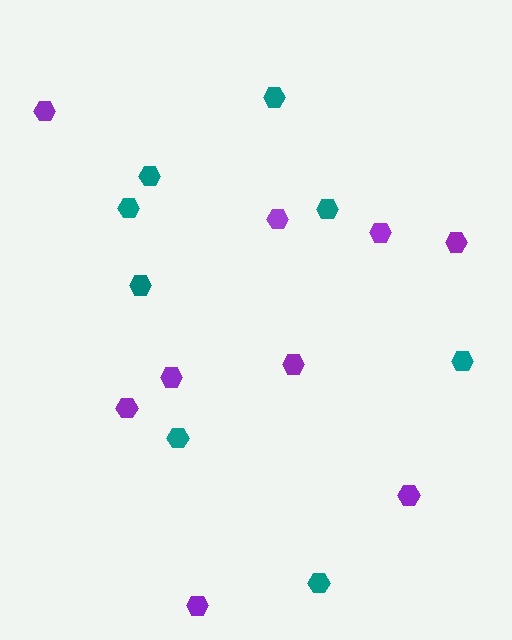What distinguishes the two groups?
There are 2 groups: one group of purple hexagons (9) and one group of teal hexagons (8).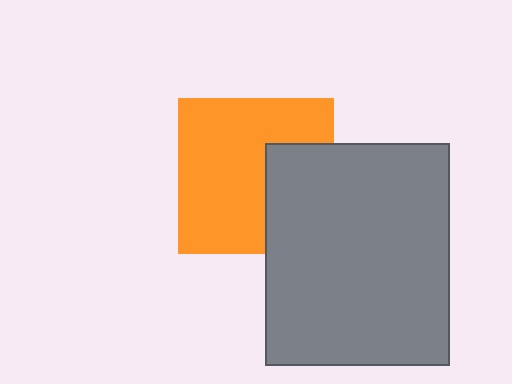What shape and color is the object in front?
The object in front is a gray rectangle.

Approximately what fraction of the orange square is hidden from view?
Roughly 31% of the orange square is hidden behind the gray rectangle.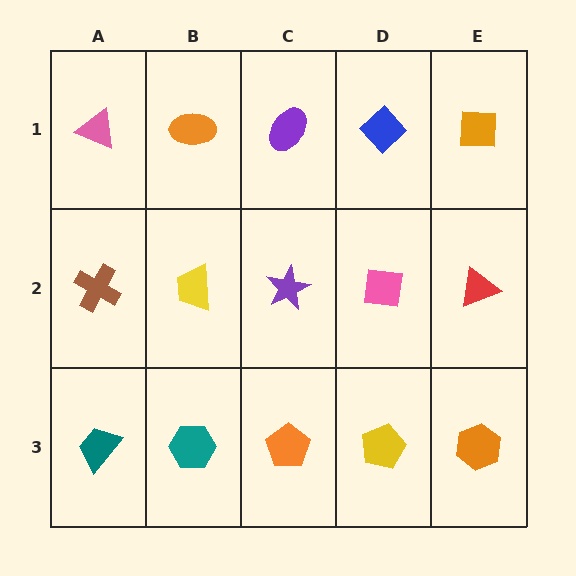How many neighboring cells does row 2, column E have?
3.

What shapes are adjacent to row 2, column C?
A purple ellipse (row 1, column C), an orange pentagon (row 3, column C), a yellow trapezoid (row 2, column B), a pink square (row 2, column D).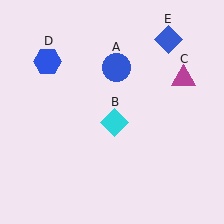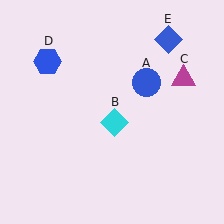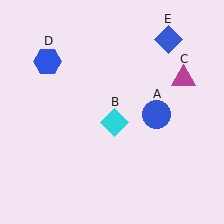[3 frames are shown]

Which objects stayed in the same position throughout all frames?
Cyan diamond (object B) and magenta triangle (object C) and blue hexagon (object D) and blue diamond (object E) remained stationary.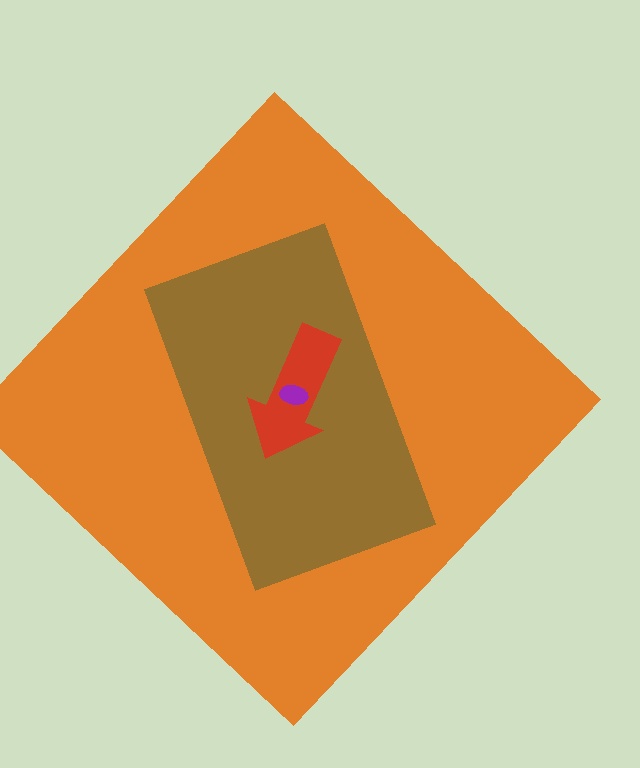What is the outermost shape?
The orange diamond.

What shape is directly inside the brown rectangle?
The red arrow.